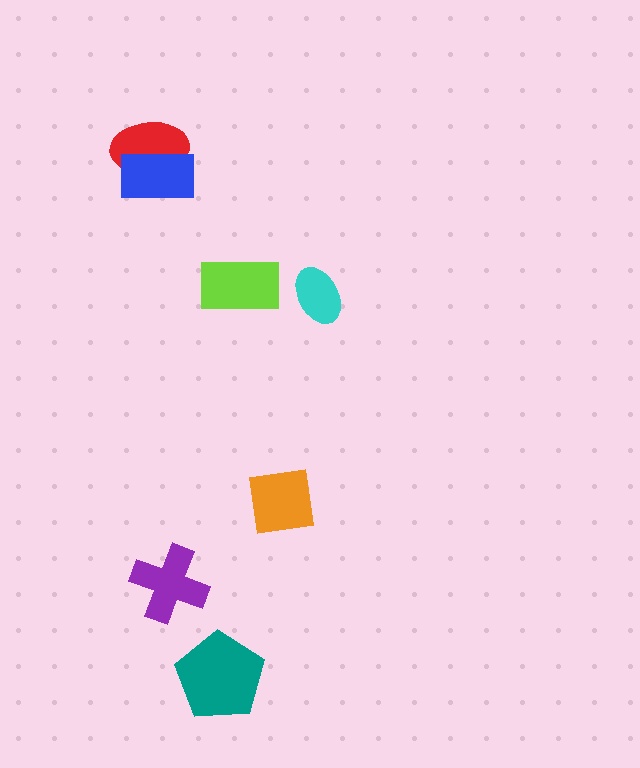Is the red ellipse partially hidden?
Yes, it is partially covered by another shape.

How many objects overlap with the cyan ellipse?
0 objects overlap with the cyan ellipse.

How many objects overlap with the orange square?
0 objects overlap with the orange square.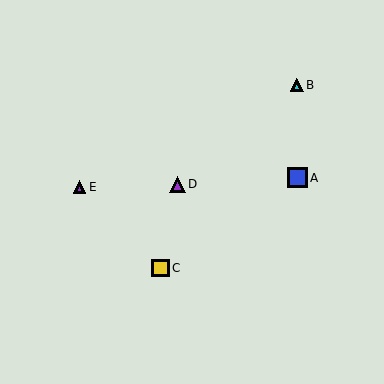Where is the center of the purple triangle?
The center of the purple triangle is at (178, 184).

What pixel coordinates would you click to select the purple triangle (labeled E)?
Click at (80, 187) to select the purple triangle E.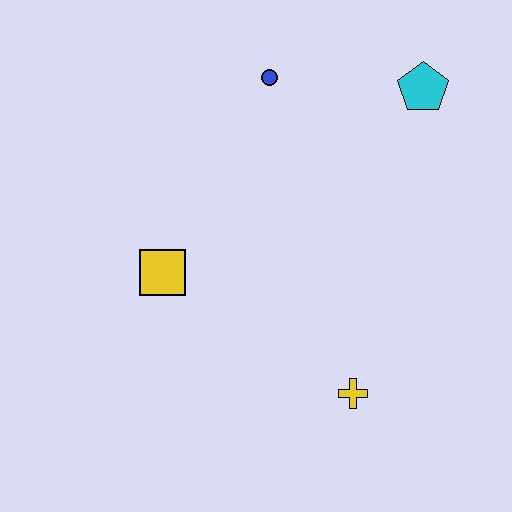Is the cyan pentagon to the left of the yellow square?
No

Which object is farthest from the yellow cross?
The blue circle is farthest from the yellow cross.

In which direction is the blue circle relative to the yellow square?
The blue circle is above the yellow square.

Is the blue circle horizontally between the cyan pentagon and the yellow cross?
No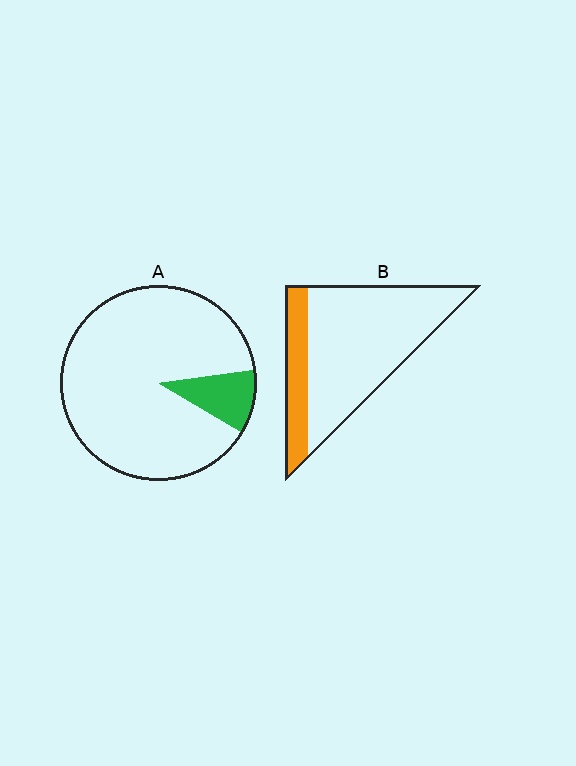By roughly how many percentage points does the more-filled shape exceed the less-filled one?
By roughly 10 percentage points (B over A).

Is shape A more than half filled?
No.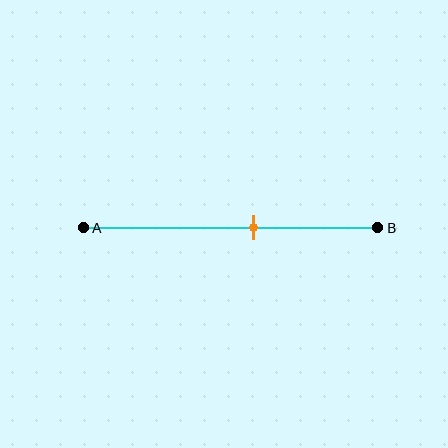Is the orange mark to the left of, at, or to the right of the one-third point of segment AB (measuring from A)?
The orange mark is to the right of the one-third point of segment AB.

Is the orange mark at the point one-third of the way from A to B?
No, the mark is at about 60% from A, not at the 33% one-third point.